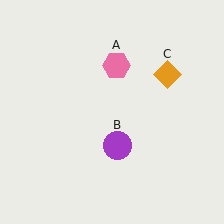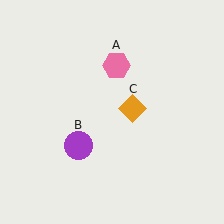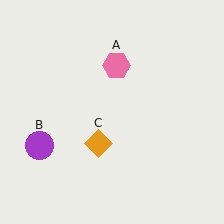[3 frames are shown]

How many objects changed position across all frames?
2 objects changed position: purple circle (object B), orange diamond (object C).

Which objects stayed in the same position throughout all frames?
Pink hexagon (object A) remained stationary.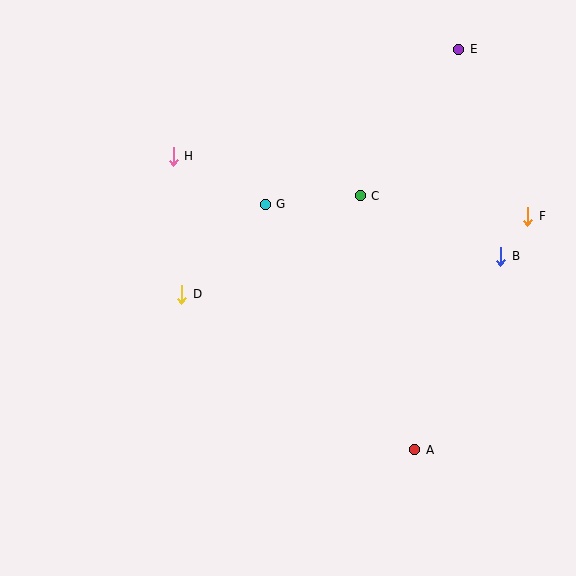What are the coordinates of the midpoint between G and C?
The midpoint between G and C is at (313, 200).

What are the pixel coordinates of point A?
Point A is at (415, 450).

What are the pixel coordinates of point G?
Point G is at (265, 204).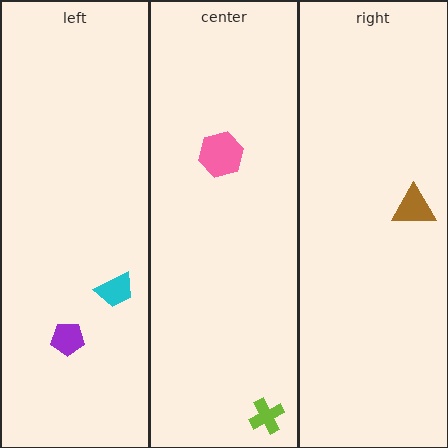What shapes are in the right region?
The brown triangle.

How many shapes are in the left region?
2.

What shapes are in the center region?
The lime cross, the pink hexagon.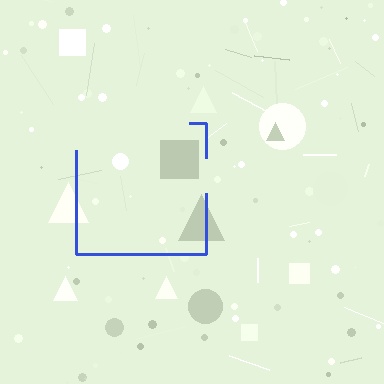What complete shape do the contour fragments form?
The contour fragments form a square.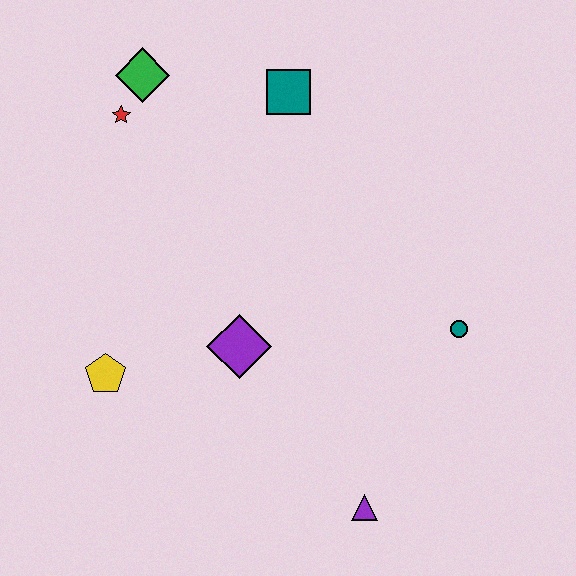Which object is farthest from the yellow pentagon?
The teal circle is farthest from the yellow pentagon.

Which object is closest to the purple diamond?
The yellow pentagon is closest to the purple diamond.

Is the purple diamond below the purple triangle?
No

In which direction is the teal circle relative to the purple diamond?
The teal circle is to the right of the purple diamond.